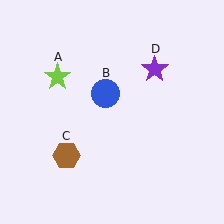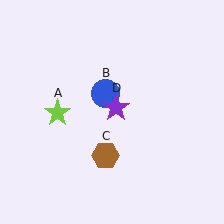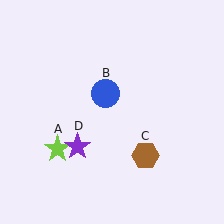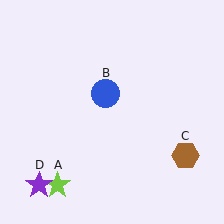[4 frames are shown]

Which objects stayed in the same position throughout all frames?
Blue circle (object B) remained stationary.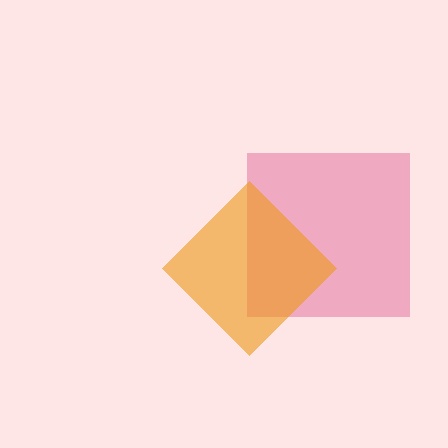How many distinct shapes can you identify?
There are 2 distinct shapes: a pink square, an orange diamond.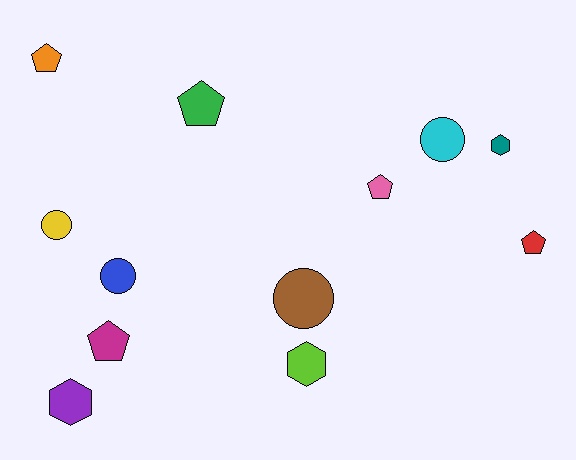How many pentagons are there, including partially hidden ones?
There are 5 pentagons.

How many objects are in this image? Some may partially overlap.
There are 12 objects.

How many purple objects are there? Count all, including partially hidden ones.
There is 1 purple object.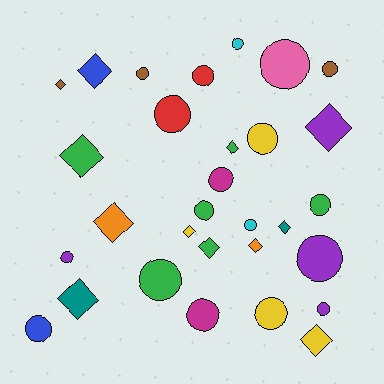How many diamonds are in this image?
There are 12 diamonds.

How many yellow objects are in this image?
There are 4 yellow objects.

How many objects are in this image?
There are 30 objects.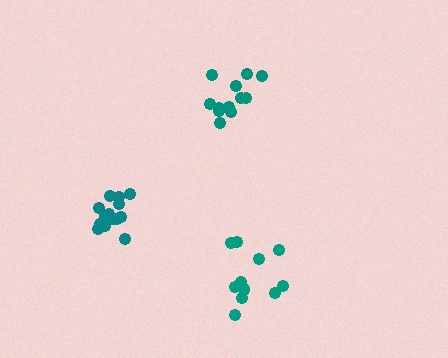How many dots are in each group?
Group 1: 13 dots, Group 2: 14 dots, Group 3: 12 dots (39 total).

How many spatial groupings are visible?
There are 3 spatial groupings.